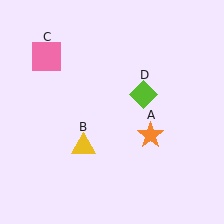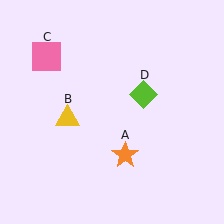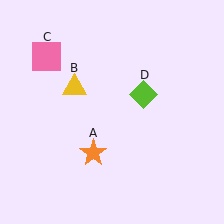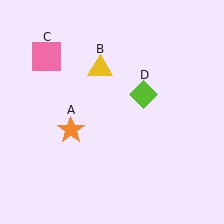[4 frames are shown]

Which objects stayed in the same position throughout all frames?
Pink square (object C) and lime diamond (object D) remained stationary.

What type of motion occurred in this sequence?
The orange star (object A), yellow triangle (object B) rotated clockwise around the center of the scene.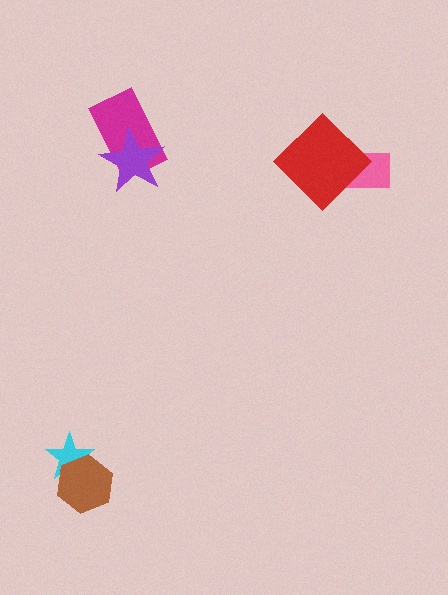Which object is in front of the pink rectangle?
The red diamond is in front of the pink rectangle.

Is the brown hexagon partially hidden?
No, no other shape covers it.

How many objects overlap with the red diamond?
1 object overlaps with the red diamond.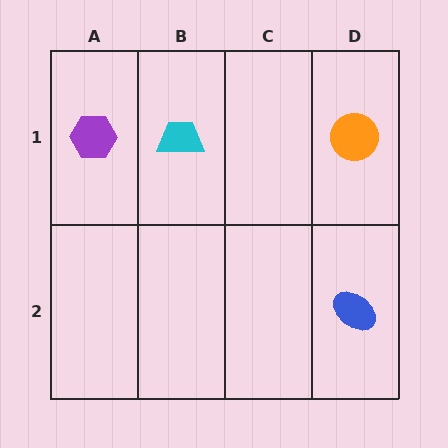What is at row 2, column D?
A blue ellipse.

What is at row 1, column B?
A cyan trapezoid.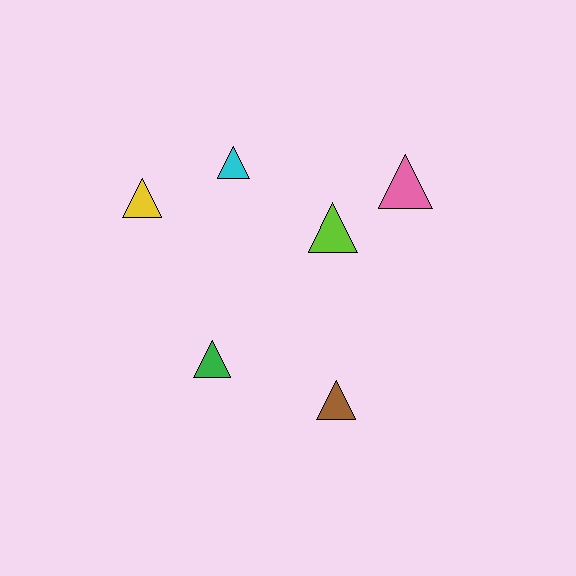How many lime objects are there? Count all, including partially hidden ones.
There is 1 lime object.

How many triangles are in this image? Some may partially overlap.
There are 6 triangles.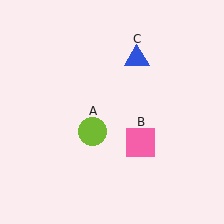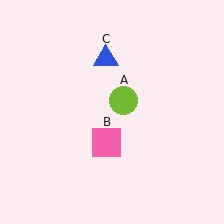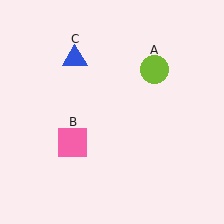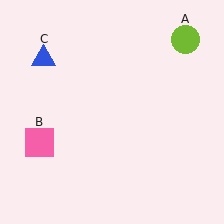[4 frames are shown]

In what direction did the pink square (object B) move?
The pink square (object B) moved left.